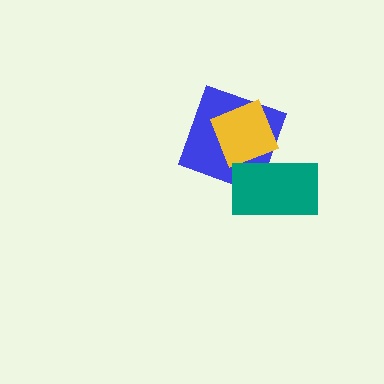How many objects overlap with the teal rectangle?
1 object overlaps with the teal rectangle.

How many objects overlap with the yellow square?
1 object overlaps with the yellow square.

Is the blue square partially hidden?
Yes, it is partially covered by another shape.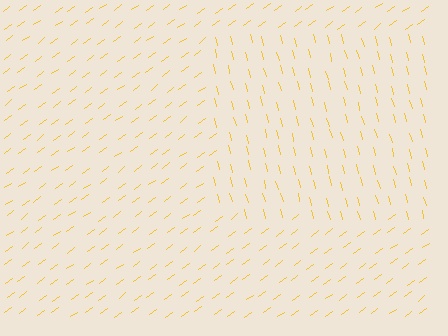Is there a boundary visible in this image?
Yes, there is a texture boundary formed by a change in line orientation.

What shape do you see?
I see a rectangle.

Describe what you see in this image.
The image is filled with small yellow line segments. A rectangle region in the image has lines oriented differently from the surrounding lines, creating a visible texture boundary.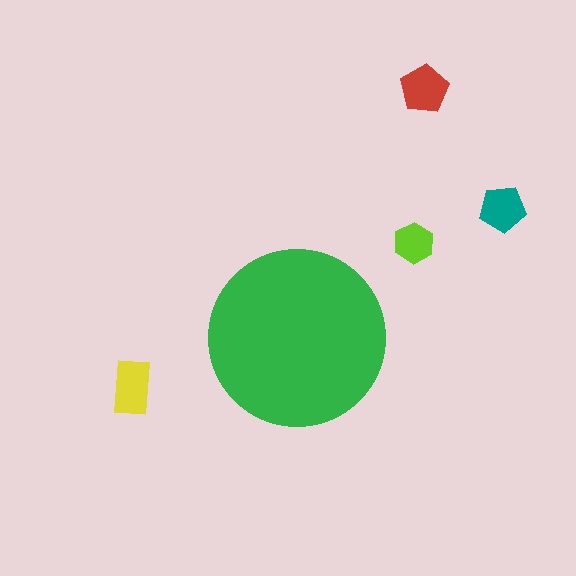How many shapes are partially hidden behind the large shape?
0 shapes are partially hidden.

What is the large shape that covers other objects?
A green circle.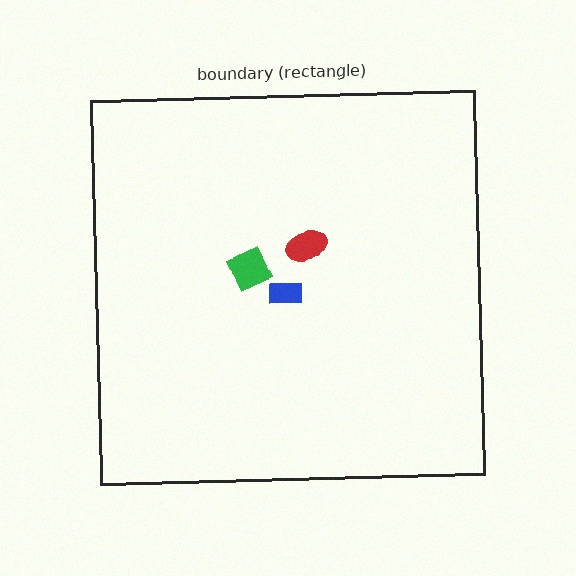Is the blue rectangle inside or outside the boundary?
Inside.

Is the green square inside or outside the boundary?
Inside.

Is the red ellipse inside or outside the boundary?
Inside.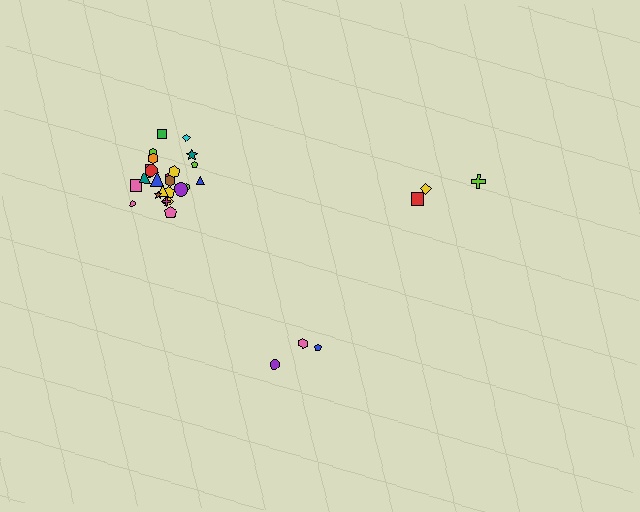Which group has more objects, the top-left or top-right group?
The top-left group.